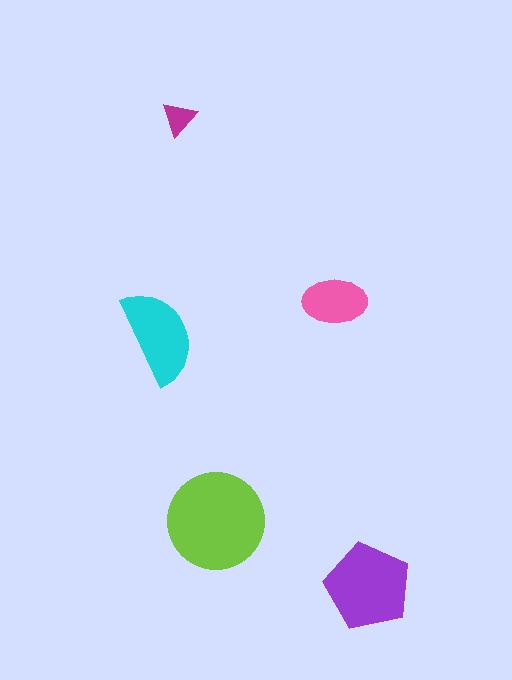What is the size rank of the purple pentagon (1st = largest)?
2nd.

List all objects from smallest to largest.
The magenta triangle, the pink ellipse, the cyan semicircle, the purple pentagon, the lime circle.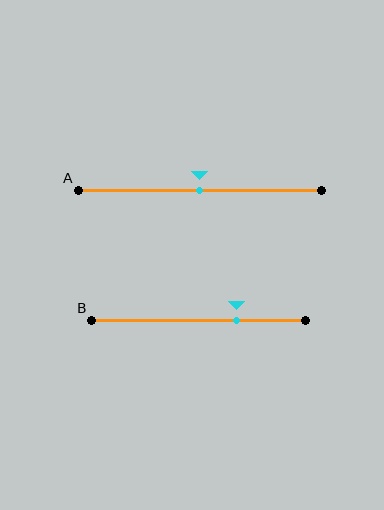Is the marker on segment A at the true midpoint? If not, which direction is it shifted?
Yes, the marker on segment A is at the true midpoint.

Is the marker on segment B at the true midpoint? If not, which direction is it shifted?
No, the marker on segment B is shifted to the right by about 18% of the segment length.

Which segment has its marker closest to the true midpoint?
Segment A has its marker closest to the true midpoint.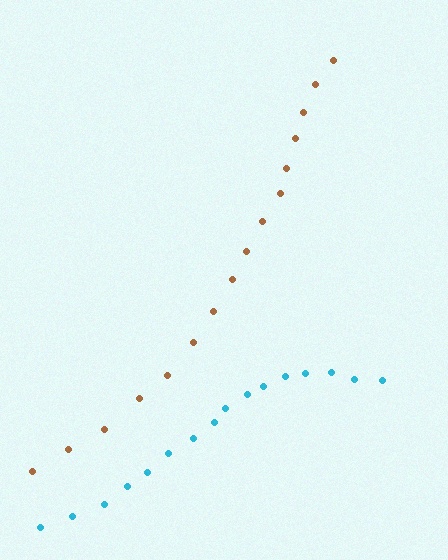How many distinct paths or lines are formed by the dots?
There are 2 distinct paths.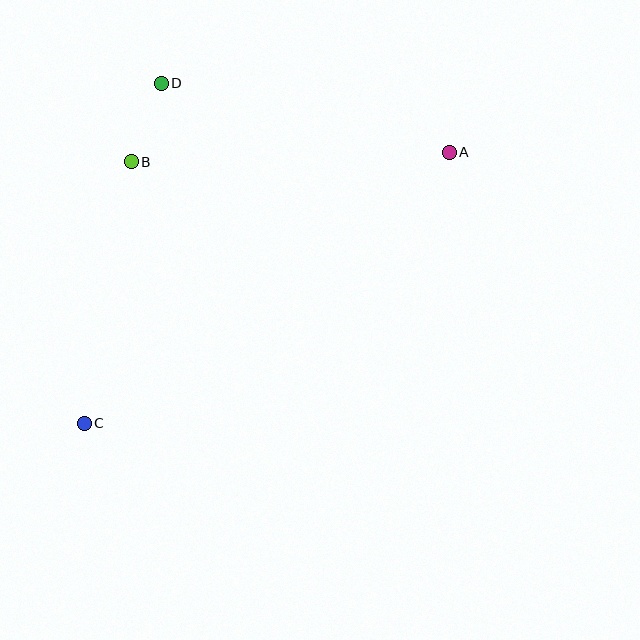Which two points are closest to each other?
Points B and D are closest to each other.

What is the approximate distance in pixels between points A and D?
The distance between A and D is approximately 296 pixels.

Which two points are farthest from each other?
Points A and C are farthest from each other.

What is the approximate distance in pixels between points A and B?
The distance between A and B is approximately 318 pixels.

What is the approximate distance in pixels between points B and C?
The distance between B and C is approximately 266 pixels.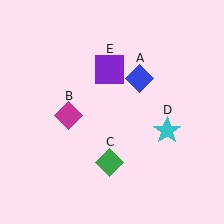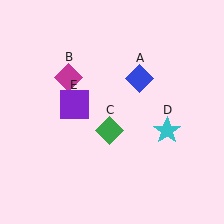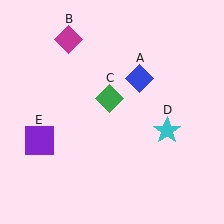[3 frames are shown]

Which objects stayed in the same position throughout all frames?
Blue diamond (object A) and cyan star (object D) remained stationary.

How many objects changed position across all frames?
3 objects changed position: magenta diamond (object B), green diamond (object C), purple square (object E).